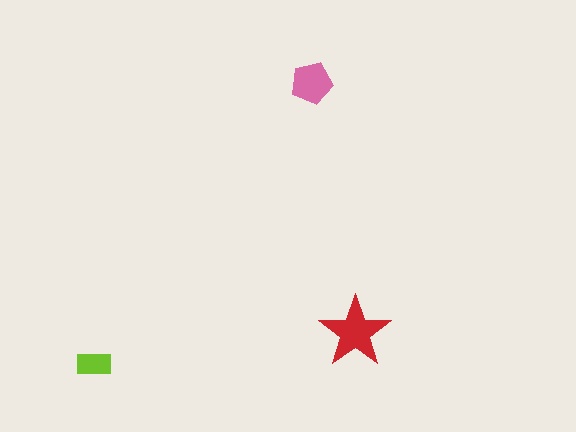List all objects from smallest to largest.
The lime rectangle, the pink pentagon, the red star.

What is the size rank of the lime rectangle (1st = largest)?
3rd.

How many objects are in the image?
There are 3 objects in the image.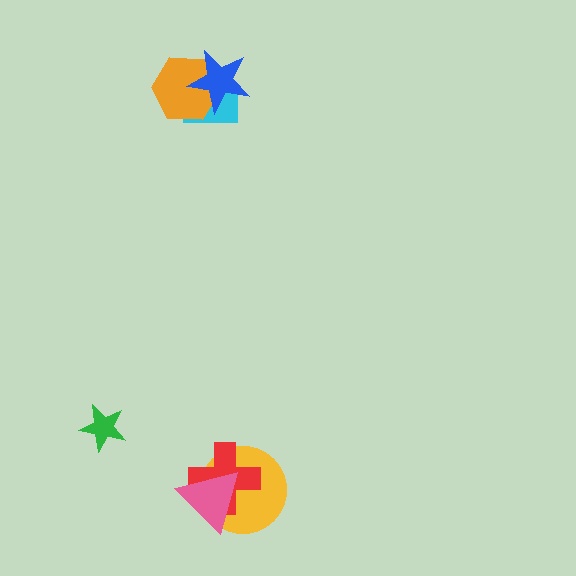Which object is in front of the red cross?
The pink triangle is in front of the red cross.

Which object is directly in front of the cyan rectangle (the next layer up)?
The orange hexagon is directly in front of the cyan rectangle.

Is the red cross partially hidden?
Yes, it is partially covered by another shape.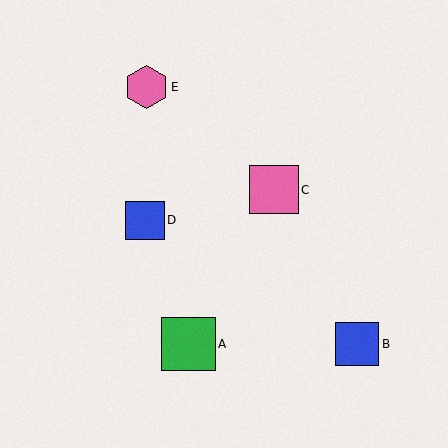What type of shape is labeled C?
Shape C is a pink square.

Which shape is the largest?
The green square (labeled A) is the largest.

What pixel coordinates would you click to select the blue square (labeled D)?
Click at (145, 220) to select the blue square D.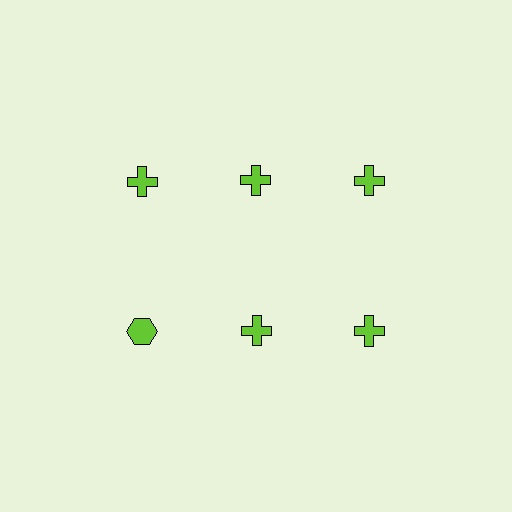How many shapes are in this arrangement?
There are 6 shapes arranged in a grid pattern.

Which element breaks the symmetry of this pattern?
The lime hexagon in the second row, leftmost column breaks the symmetry. All other shapes are lime crosses.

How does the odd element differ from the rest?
It has a different shape: hexagon instead of cross.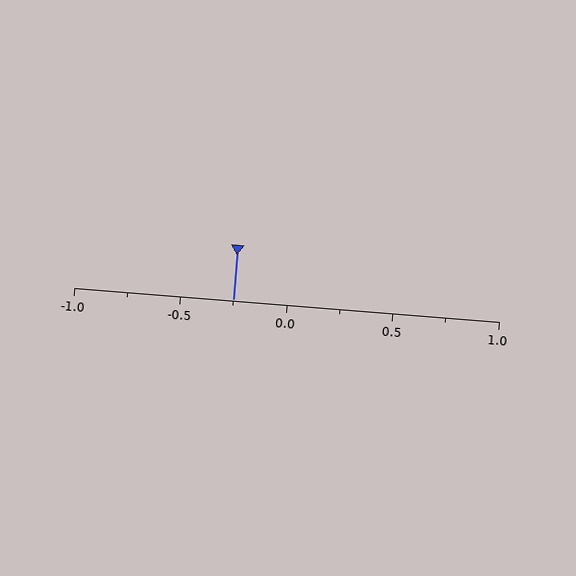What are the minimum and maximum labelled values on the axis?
The axis runs from -1.0 to 1.0.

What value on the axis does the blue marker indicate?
The marker indicates approximately -0.25.